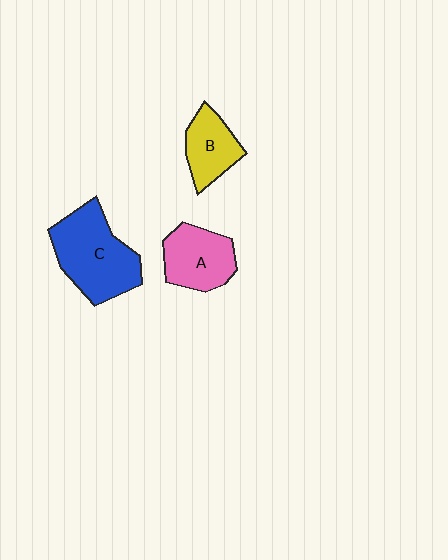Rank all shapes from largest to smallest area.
From largest to smallest: C (blue), A (pink), B (yellow).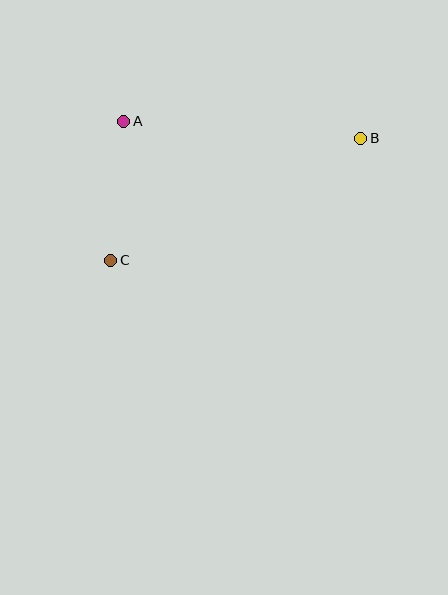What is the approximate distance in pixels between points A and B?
The distance between A and B is approximately 238 pixels.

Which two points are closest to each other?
Points A and C are closest to each other.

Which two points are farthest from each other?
Points B and C are farthest from each other.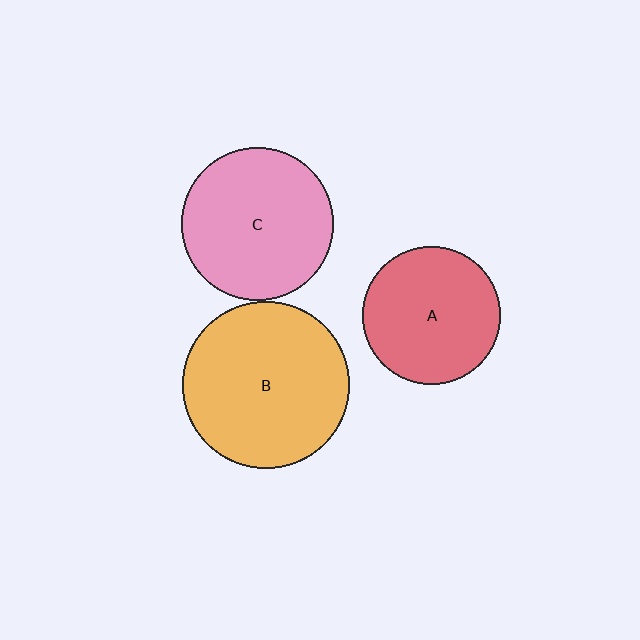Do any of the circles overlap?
No, none of the circles overlap.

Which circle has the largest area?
Circle B (orange).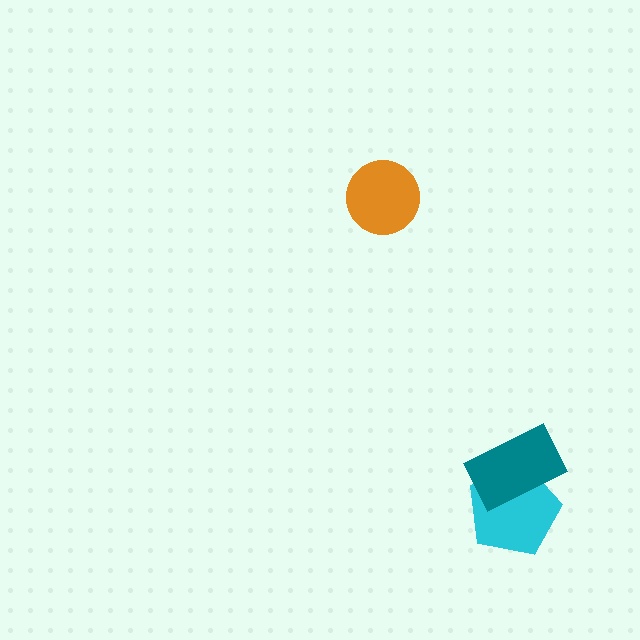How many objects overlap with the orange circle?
0 objects overlap with the orange circle.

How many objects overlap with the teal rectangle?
1 object overlaps with the teal rectangle.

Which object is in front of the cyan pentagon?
The teal rectangle is in front of the cyan pentagon.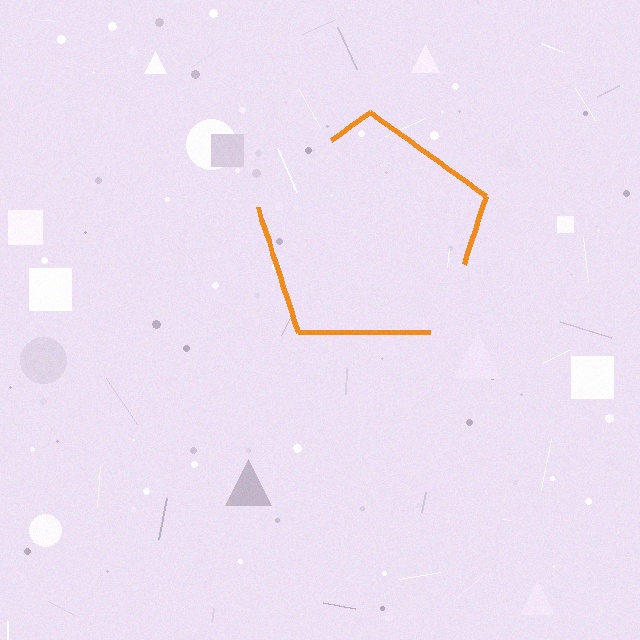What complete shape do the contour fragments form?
The contour fragments form a pentagon.